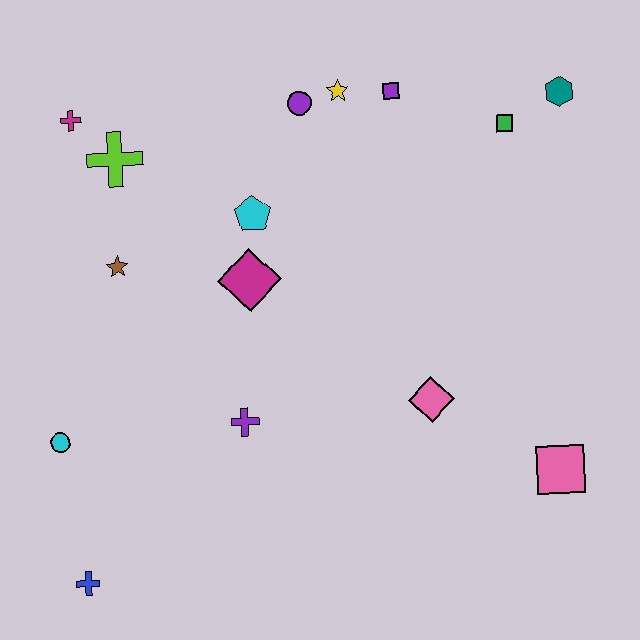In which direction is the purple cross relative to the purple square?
The purple cross is below the purple square.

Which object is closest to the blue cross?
The cyan circle is closest to the blue cross.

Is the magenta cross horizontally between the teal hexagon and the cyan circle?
Yes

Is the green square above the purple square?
No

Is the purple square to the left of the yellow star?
No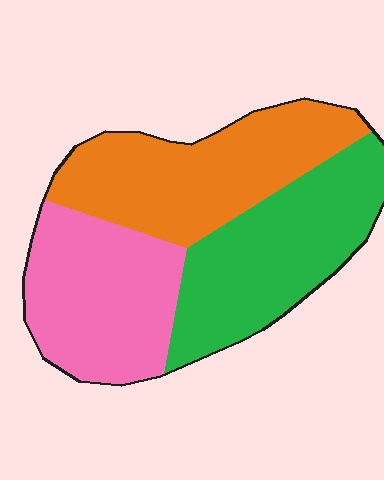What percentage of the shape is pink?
Pink covers around 30% of the shape.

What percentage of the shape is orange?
Orange takes up about one third (1/3) of the shape.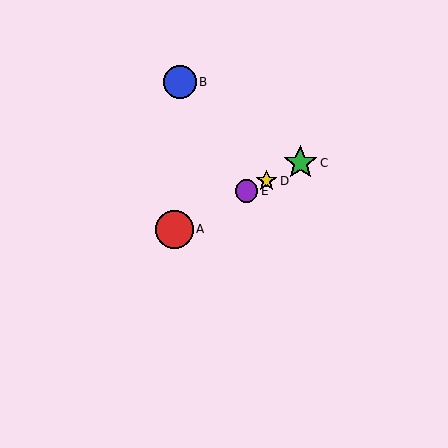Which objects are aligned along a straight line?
Objects A, C, D, E are aligned along a straight line.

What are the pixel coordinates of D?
Object D is at (266, 181).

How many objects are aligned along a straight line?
4 objects (A, C, D, E) are aligned along a straight line.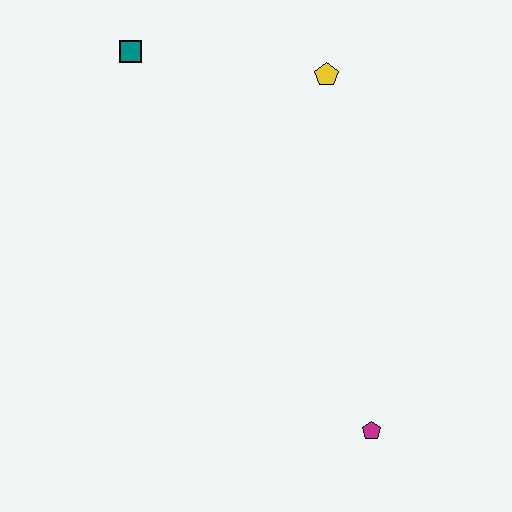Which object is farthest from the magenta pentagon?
The teal square is farthest from the magenta pentagon.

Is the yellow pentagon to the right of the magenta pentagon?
No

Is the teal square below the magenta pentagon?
No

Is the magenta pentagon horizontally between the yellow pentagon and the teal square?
No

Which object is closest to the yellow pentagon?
The teal square is closest to the yellow pentagon.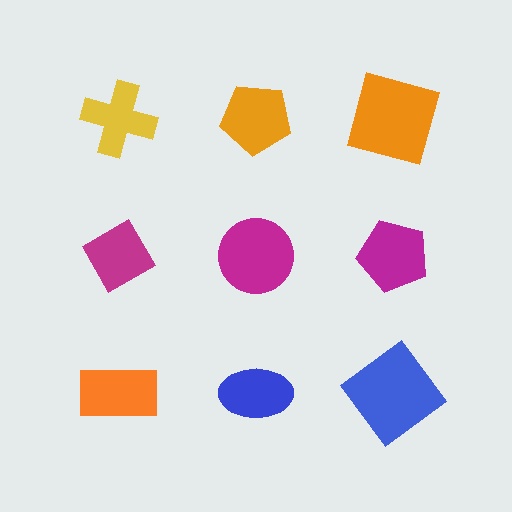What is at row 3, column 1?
An orange rectangle.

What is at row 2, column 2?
A magenta circle.